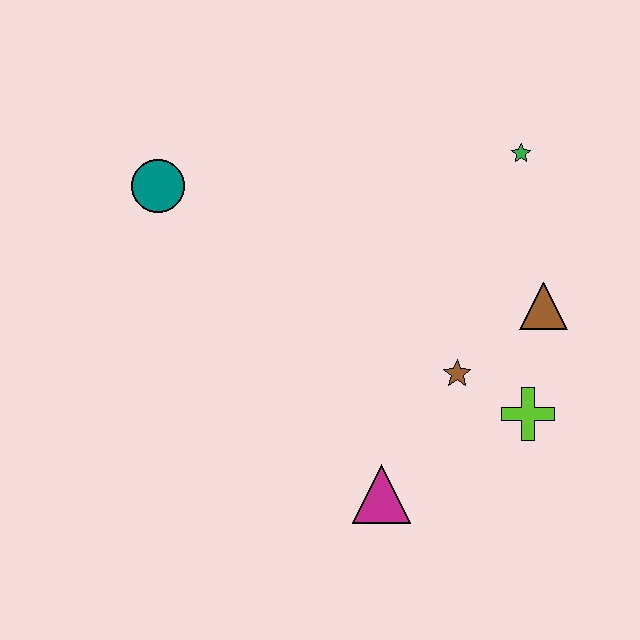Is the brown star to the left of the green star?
Yes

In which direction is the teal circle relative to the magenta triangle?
The teal circle is above the magenta triangle.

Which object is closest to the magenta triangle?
The brown star is closest to the magenta triangle.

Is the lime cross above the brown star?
No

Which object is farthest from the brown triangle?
The teal circle is farthest from the brown triangle.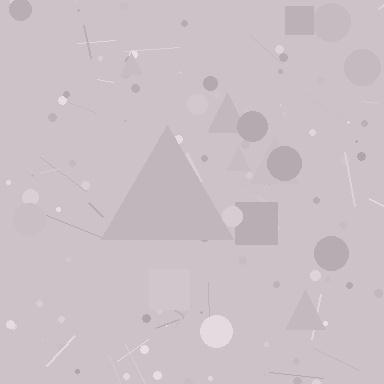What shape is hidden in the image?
A triangle is hidden in the image.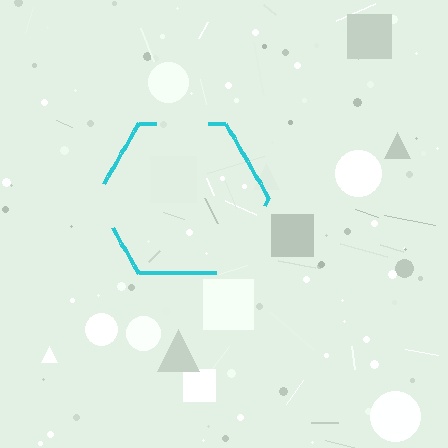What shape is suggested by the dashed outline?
The dashed outline suggests a hexagon.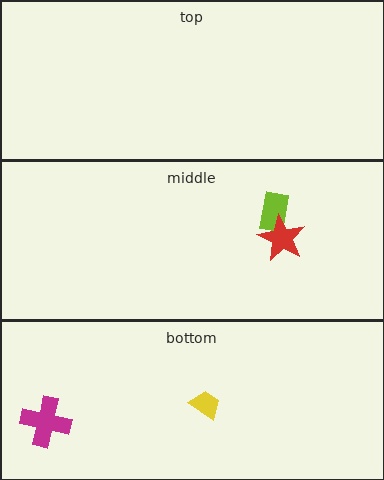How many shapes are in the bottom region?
2.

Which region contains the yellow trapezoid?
The bottom region.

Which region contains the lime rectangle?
The middle region.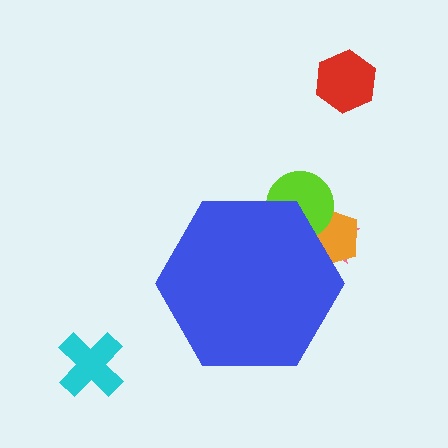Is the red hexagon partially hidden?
No, the red hexagon is fully visible.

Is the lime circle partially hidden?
Yes, the lime circle is partially hidden behind the blue hexagon.